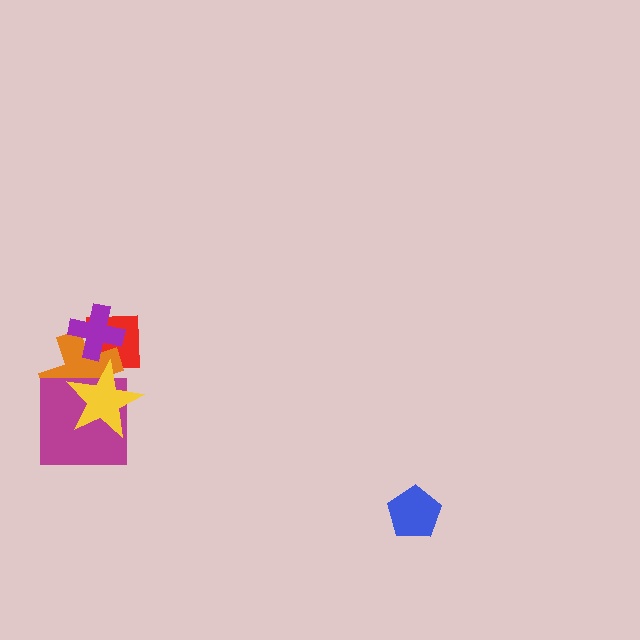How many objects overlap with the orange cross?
4 objects overlap with the orange cross.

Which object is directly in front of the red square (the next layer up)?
The orange cross is directly in front of the red square.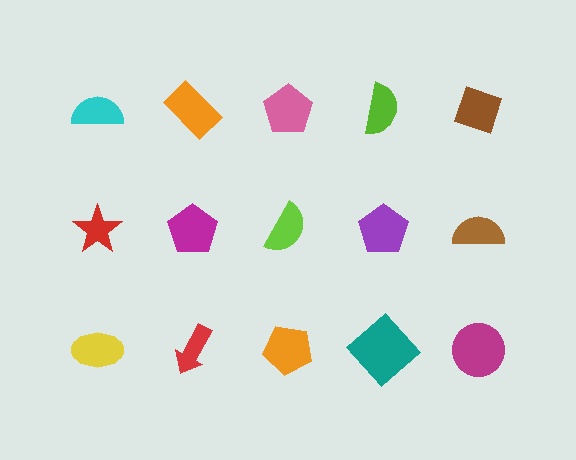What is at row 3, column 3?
An orange pentagon.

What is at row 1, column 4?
A lime semicircle.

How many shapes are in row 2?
5 shapes.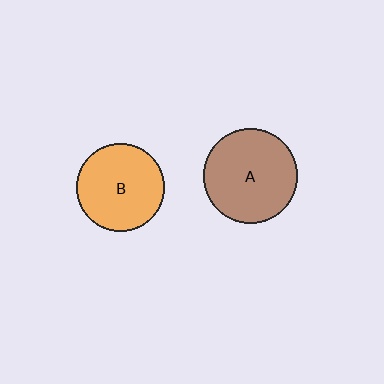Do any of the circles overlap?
No, none of the circles overlap.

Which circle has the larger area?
Circle A (brown).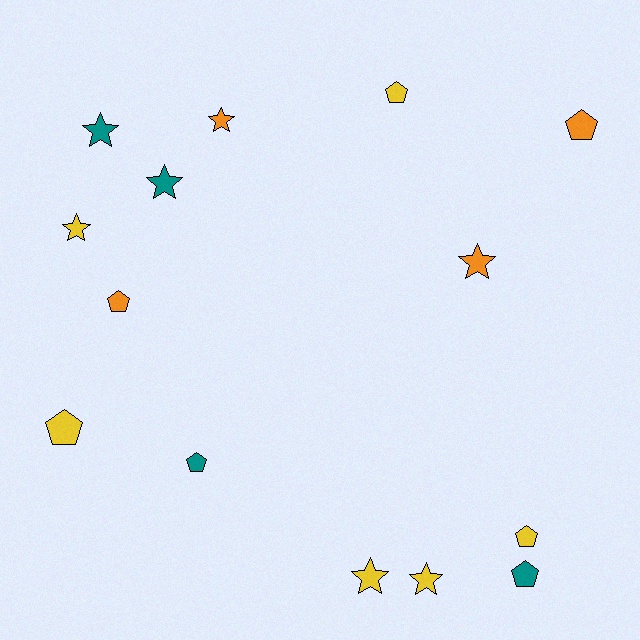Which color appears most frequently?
Yellow, with 6 objects.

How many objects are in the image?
There are 14 objects.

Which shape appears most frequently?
Star, with 7 objects.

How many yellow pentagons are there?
There are 3 yellow pentagons.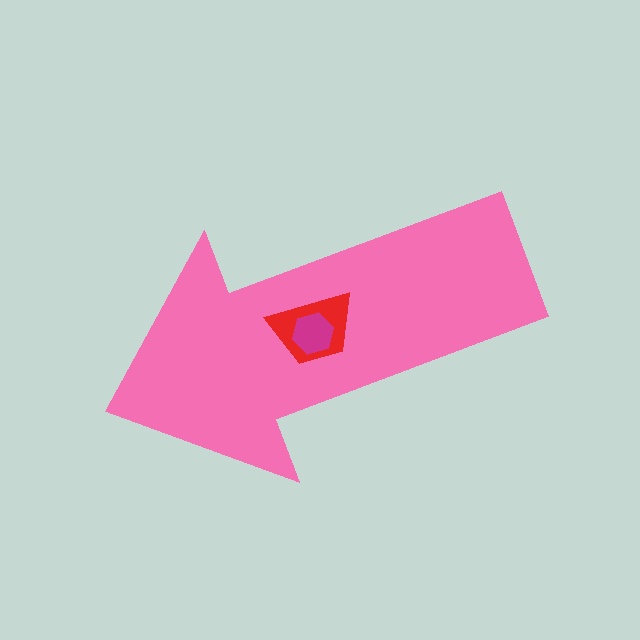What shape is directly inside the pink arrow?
The red trapezoid.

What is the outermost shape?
The pink arrow.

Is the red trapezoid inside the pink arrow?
Yes.